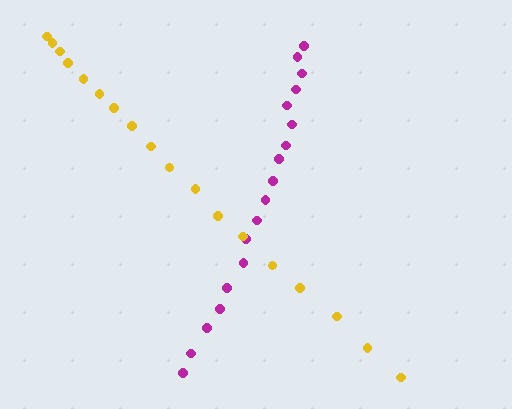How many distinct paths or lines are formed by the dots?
There are 2 distinct paths.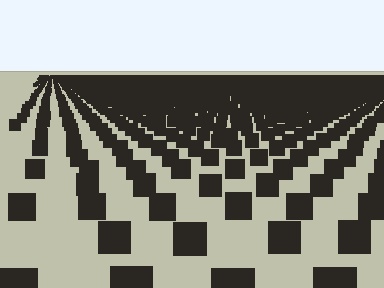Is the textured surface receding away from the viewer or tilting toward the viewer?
The surface is receding away from the viewer. Texture elements get smaller and denser toward the top.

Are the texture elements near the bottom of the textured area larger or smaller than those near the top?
Larger. Near the bottom, elements are closer to the viewer and appear at a bigger on-screen size.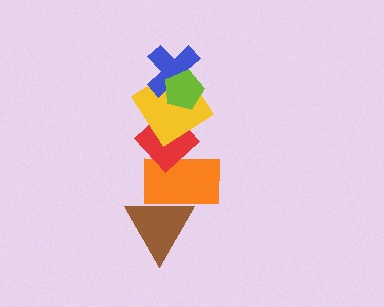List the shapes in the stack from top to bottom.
From top to bottom: the lime pentagon, the blue cross, the yellow diamond, the red diamond, the orange rectangle, the brown triangle.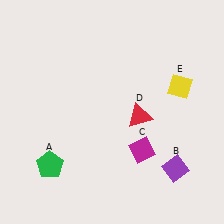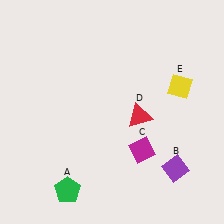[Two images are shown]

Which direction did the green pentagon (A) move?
The green pentagon (A) moved down.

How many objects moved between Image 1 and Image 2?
1 object moved between the two images.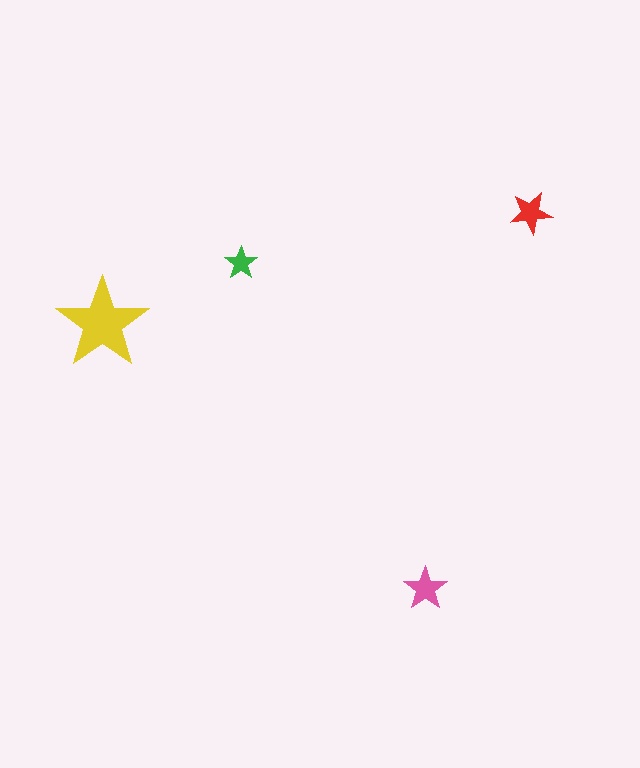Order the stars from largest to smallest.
the yellow one, the pink one, the red one, the green one.